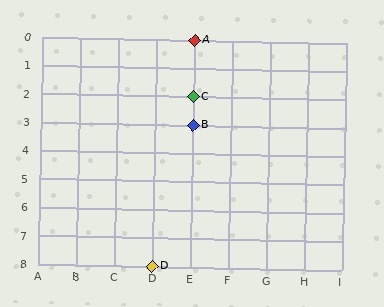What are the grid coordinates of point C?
Point C is at grid coordinates (E, 2).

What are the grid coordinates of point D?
Point D is at grid coordinates (D, 8).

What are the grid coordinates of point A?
Point A is at grid coordinates (E, 0).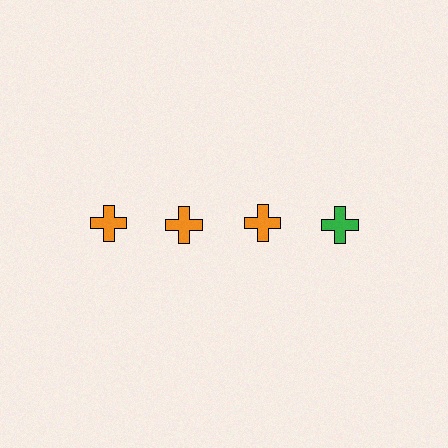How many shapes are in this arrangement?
There are 4 shapes arranged in a grid pattern.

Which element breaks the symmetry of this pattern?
The green cross in the top row, second from right column breaks the symmetry. All other shapes are orange crosses.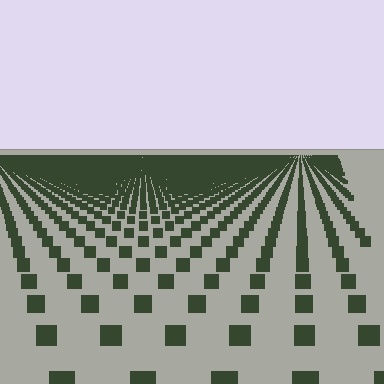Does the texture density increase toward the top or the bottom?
Density increases toward the top.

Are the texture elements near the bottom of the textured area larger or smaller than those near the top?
Larger. Near the bottom, elements are closer to the viewer and appear at a bigger on-screen size.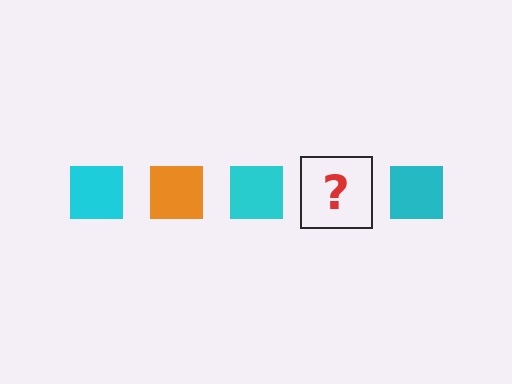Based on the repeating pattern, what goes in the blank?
The blank should be an orange square.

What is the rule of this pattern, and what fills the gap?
The rule is that the pattern cycles through cyan, orange squares. The gap should be filled with an orange square.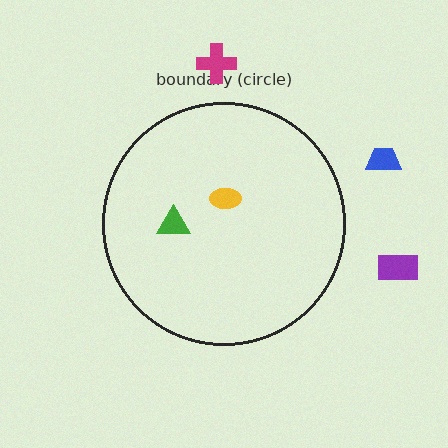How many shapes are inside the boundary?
2 inside, 3 outside.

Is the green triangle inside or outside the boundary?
Inside.